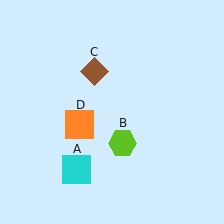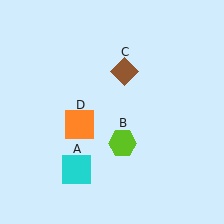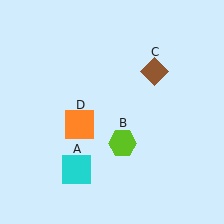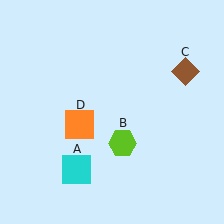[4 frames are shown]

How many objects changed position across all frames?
1 object changed position: brown diamond (object C).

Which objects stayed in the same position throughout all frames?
Cyan square (object A) and lime hexagon (object B) and orange square (object D) remained stationary.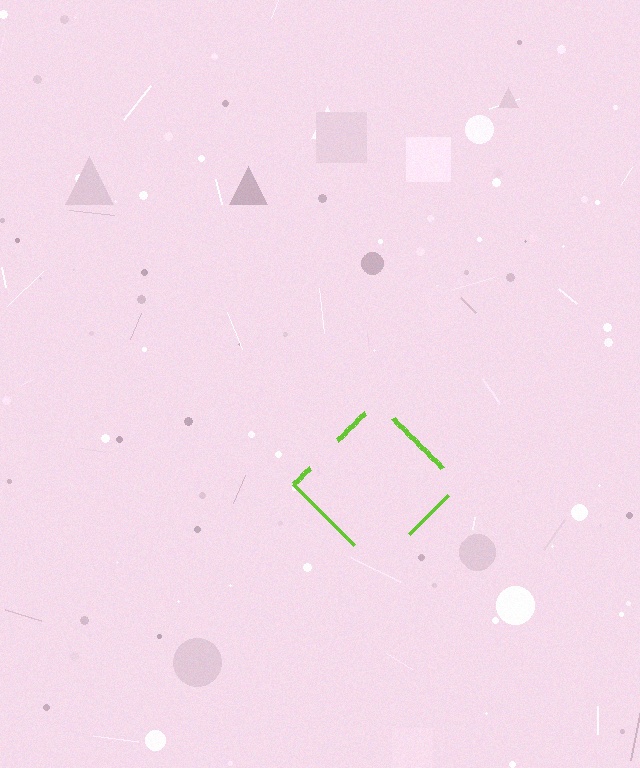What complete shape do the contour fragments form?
The contour fragments form a diamond.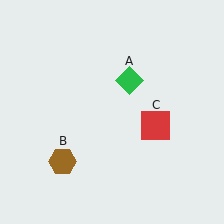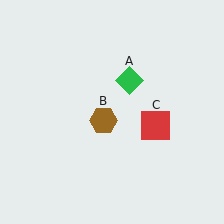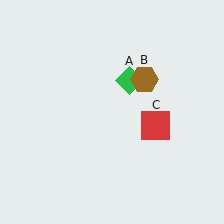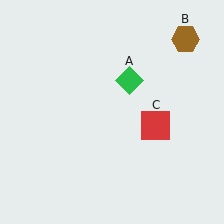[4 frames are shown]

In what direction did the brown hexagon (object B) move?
The brown hexagon (object B) moved up and to the right.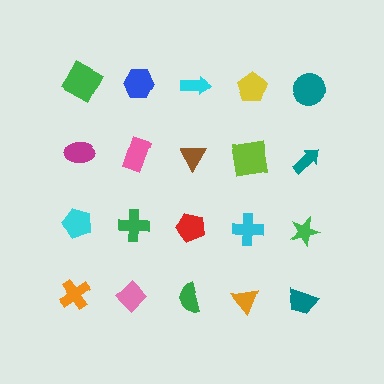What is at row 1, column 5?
A teal circle.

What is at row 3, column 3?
A red pentagon.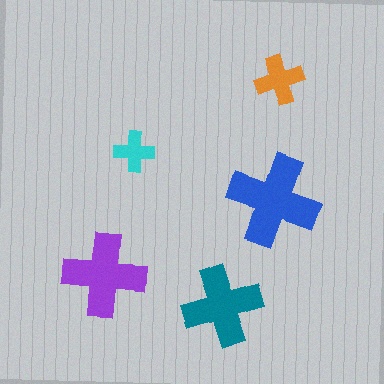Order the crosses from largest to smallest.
the blue one, the purple one, the teal one, the orange one, the cyan one.